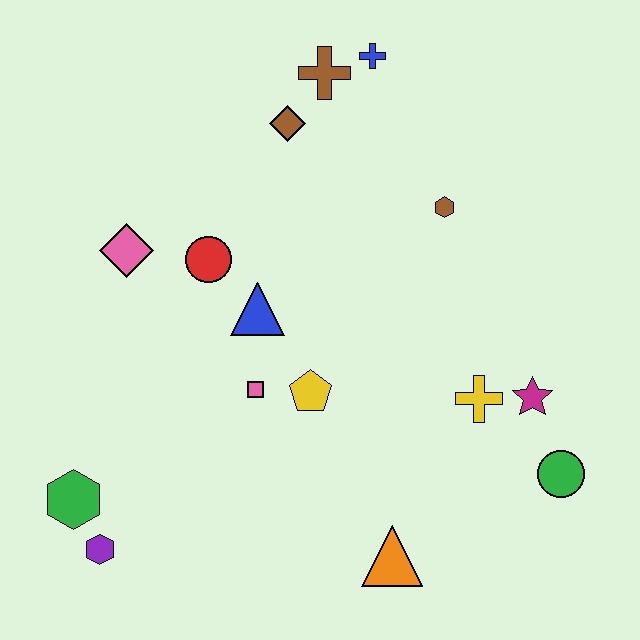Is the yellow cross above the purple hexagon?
Yes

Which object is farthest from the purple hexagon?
The blue cross is farthest from the purple hexagon.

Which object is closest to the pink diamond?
The red circle is closest to the pink diamond.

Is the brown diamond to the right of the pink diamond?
Yes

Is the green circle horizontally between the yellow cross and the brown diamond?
No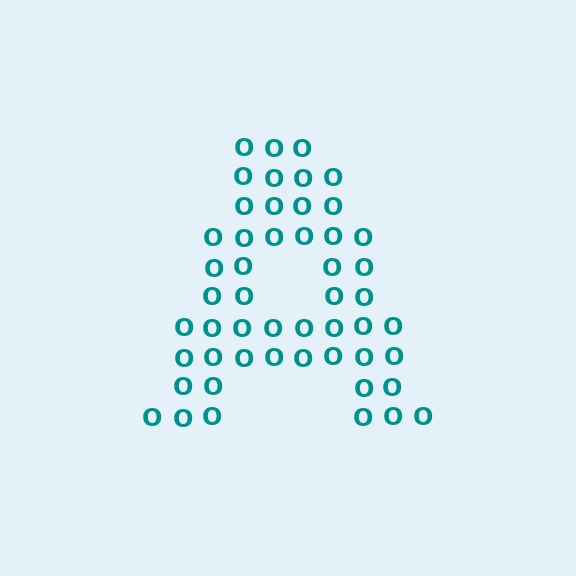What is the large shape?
The large shape is the letter A.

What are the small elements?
The small elements are letter O's.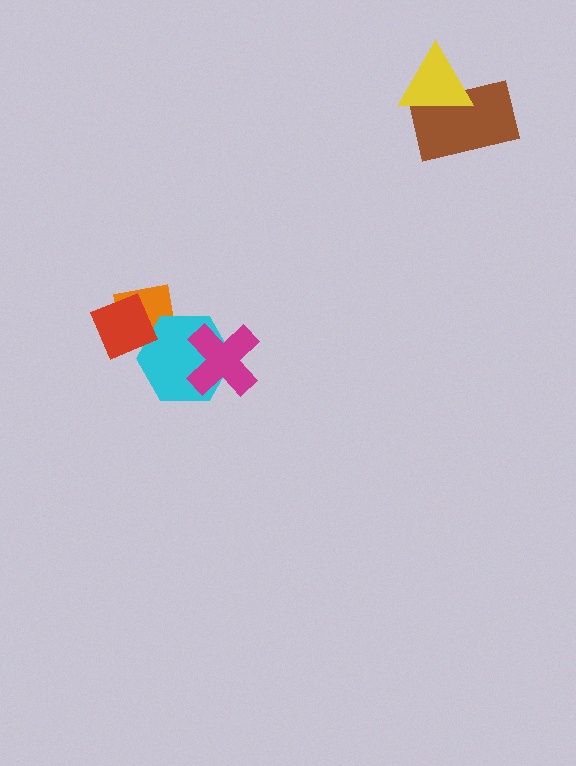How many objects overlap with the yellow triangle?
1 object overlaps with the yellow triangle.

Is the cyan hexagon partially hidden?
Yes, it is partially covered by another shape.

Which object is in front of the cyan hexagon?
The magenta cross is in front of the cyan hexagon.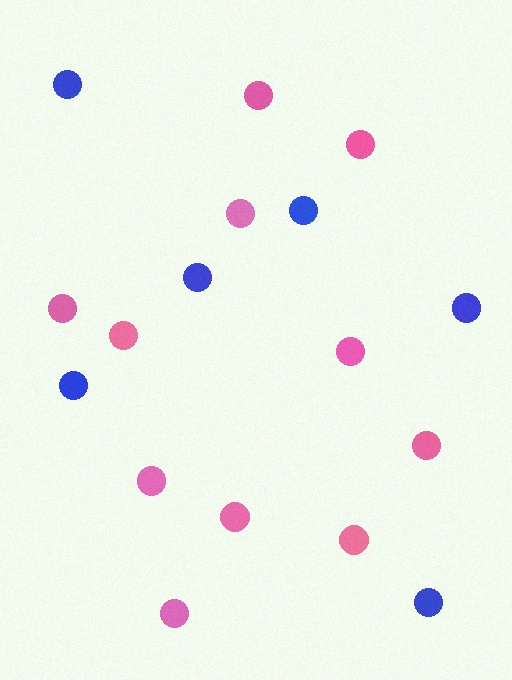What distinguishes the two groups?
There are 2 groups: one group of blue circles (6) and one group of pink circles (11).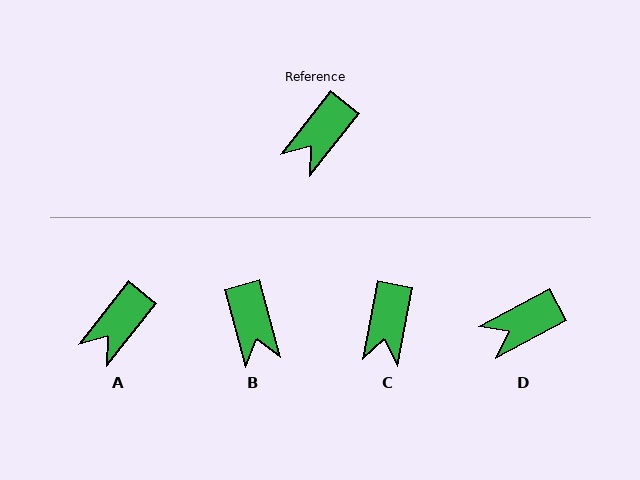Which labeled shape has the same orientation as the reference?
A.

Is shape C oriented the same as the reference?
No, it is off by about 28 degrees.